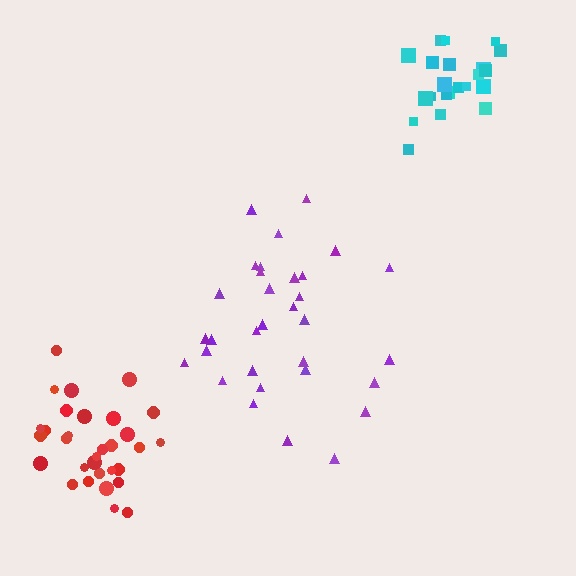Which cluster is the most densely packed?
Cyan.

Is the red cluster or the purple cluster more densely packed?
Red.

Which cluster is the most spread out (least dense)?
Purple.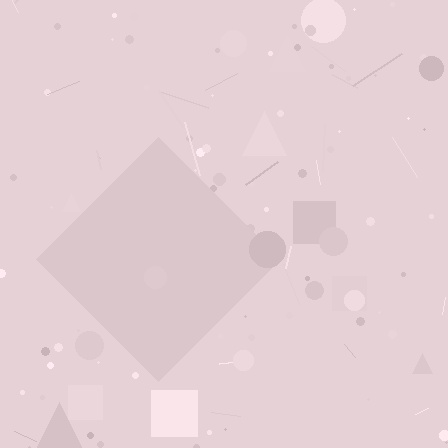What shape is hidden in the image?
A diamond is hidden in the image.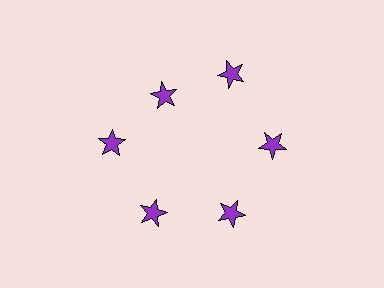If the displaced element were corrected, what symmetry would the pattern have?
It would have 6-fold rotational symmetry — the pattern would map onto itself every 60 degrees.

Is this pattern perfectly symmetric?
No. The 6 purple stars are arranged in a ring, but one element near the 11 o'clock position is pulled inward toward the center, breaking the 6-fold rotational symmetry.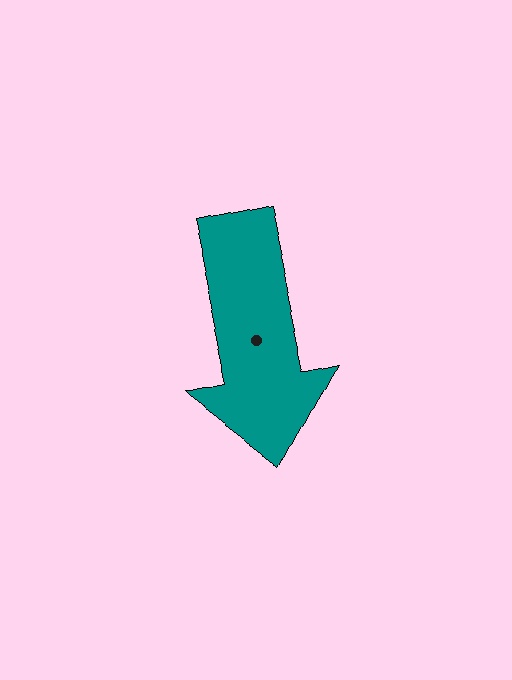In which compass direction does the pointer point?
South.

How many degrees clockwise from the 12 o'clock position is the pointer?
Approximately 168 degrees.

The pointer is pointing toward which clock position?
Roughly 6 o'clock.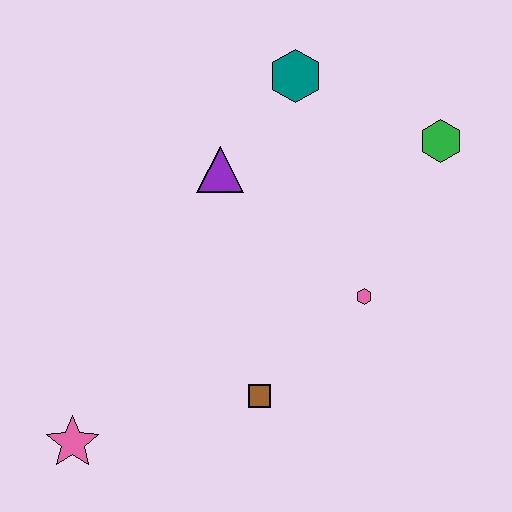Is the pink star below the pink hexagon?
Yes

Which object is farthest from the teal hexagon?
The pink star is farthest from the teal hexagon.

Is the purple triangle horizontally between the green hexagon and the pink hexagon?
No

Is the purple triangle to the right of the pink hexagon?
No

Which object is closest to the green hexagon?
The teal hexagon is closest to the green hexagon.